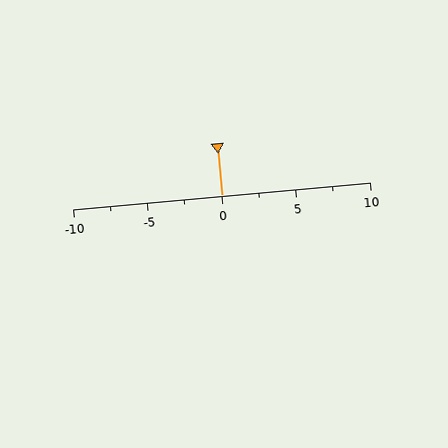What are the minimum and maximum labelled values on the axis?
The axis runs from -10 to 10.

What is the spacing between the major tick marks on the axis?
The major ticks are spaced 5 apart.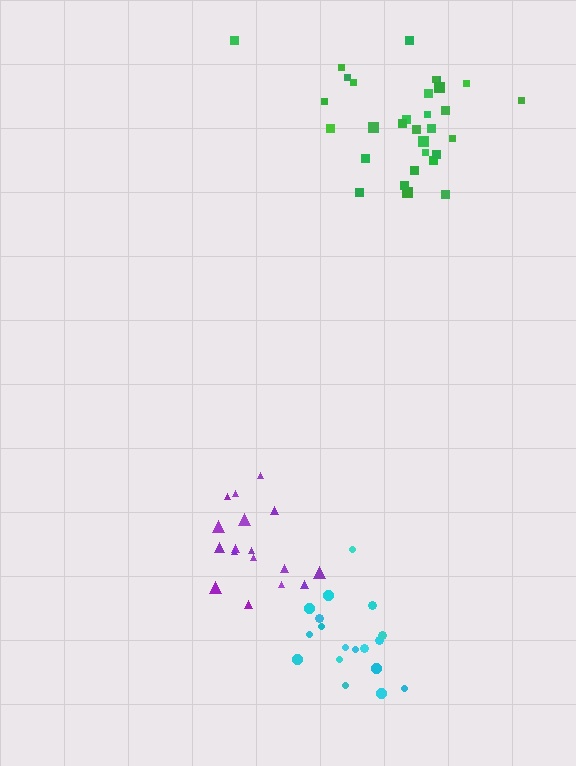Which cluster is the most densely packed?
Purple.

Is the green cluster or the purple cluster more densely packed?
Purple.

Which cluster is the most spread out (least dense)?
Green.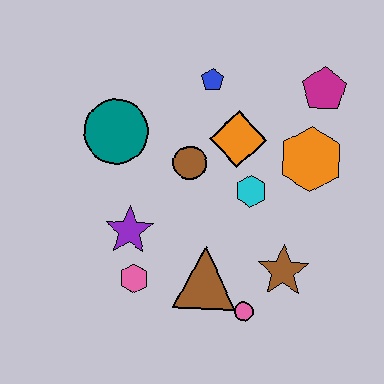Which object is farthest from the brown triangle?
The magenta pentagon is farthest from the brown triangle.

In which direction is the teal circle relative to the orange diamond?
The teal circle is to the left of the orange diamond.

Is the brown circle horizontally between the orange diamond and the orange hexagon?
No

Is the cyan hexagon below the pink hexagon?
No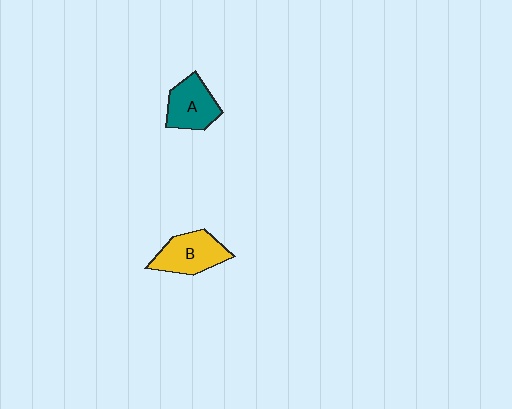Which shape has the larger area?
Shape B (yellow).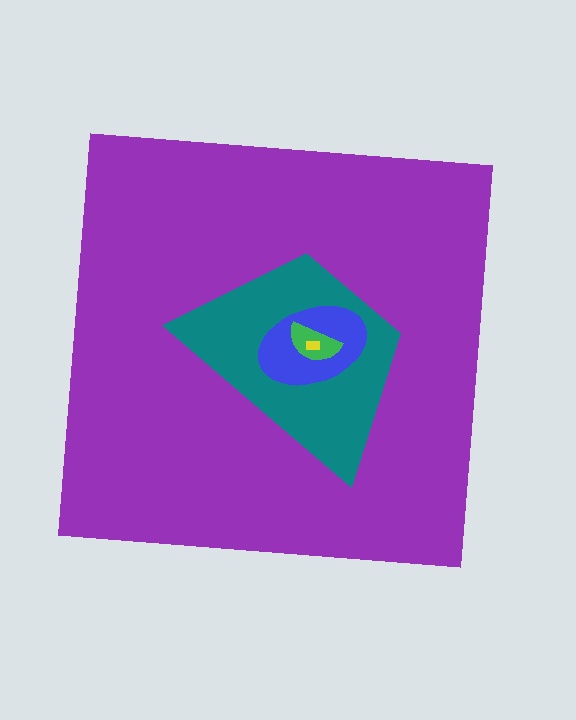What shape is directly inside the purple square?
The teal trapezoid.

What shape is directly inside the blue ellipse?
The green semicircle.